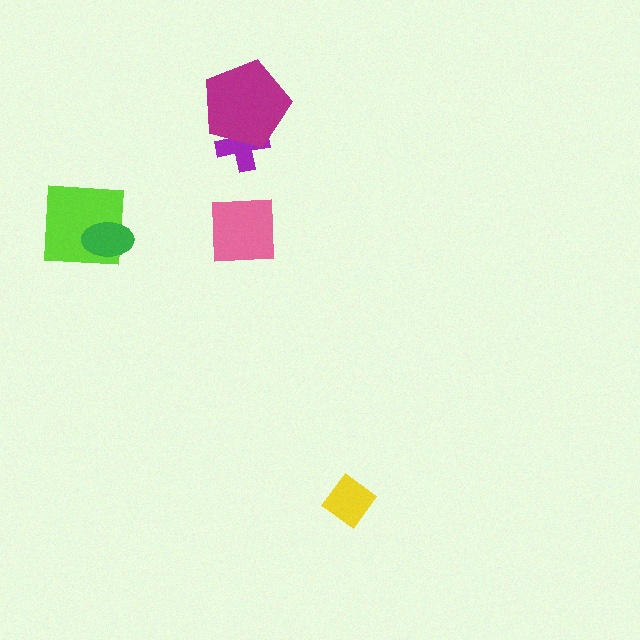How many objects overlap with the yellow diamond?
0 objects overlap with the yellow diamond.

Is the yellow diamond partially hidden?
No, no other shape covers it.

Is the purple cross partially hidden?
Yes, it is partially covered by another shape.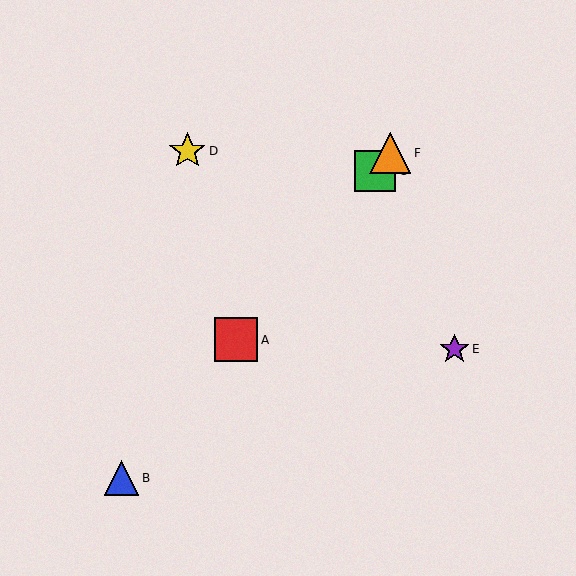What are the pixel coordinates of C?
Object C is at (375, 171).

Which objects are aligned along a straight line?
Objects A, B, C, F are aligned along a straight line.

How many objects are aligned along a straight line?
4 objects (A, B, C, F) are aligned along a straight line.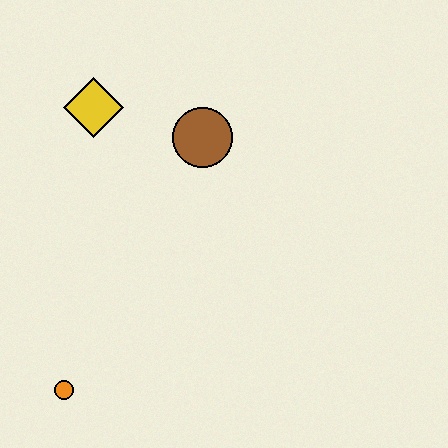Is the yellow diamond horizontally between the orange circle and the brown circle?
Yes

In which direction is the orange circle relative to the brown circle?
The orange circle is below the brown circle.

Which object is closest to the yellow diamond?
The brown circle is closest to the yellow diamond.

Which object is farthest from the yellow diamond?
The orange circle is farthest from the yellow diamond.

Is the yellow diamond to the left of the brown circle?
Yes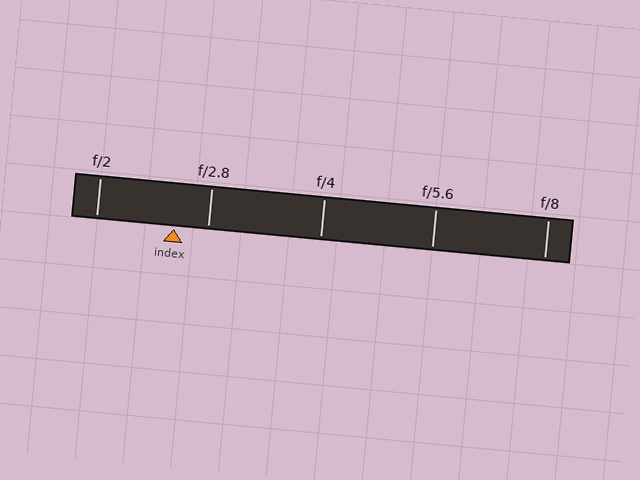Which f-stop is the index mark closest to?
The index mark is closest to f/2.8.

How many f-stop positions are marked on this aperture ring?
There are 5 f-stop positions marked.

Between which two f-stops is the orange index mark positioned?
The index mark is between f/2 and f/2.8.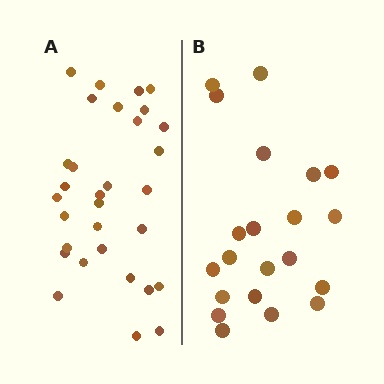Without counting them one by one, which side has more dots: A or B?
Region A (the left region) has more dots.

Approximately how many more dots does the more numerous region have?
Region A has roughly 10 or so more dots than region B.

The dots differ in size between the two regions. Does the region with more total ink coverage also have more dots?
No. Region B has more total ink coverage because its dots are larger, but region A actually contains more individual dots. Total area can be misleading — the number of items is what matters here.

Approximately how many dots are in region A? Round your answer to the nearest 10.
About 30 dots. (The exact count is 31, which rounds to 30.)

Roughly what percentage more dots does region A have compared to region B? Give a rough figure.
About 50% more.